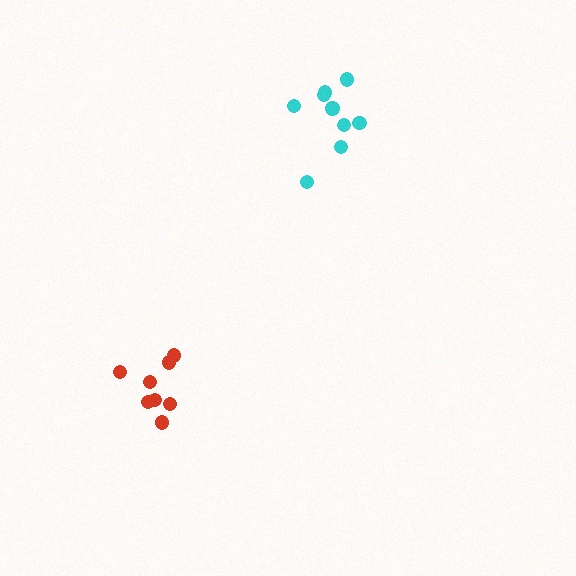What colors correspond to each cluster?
The clusters are colored: red, cyan.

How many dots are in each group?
Group 1: 8 dots, Group 2: 9 dots (17 total).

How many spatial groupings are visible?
There are 2 spatial groupings.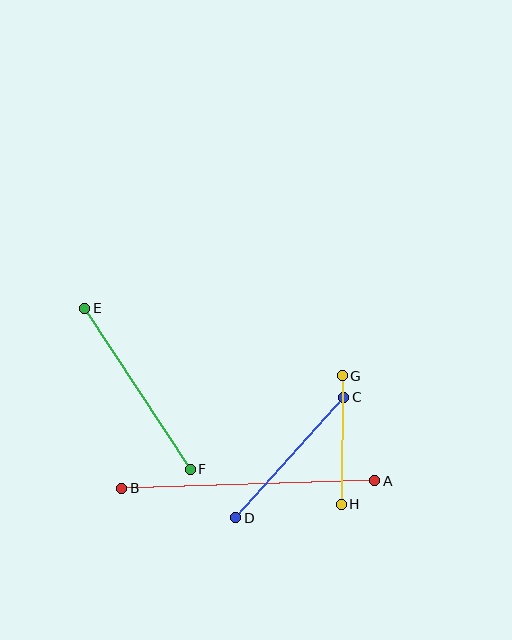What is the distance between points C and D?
The distance is approximately 162 pixels.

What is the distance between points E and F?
The distance is approximately 193 pixels.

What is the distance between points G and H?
The distance is approximately 129 pixels.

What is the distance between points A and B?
The distance is approximately 253 pixels.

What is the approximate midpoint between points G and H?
The midpoint is at approximately (342, 440) pixels.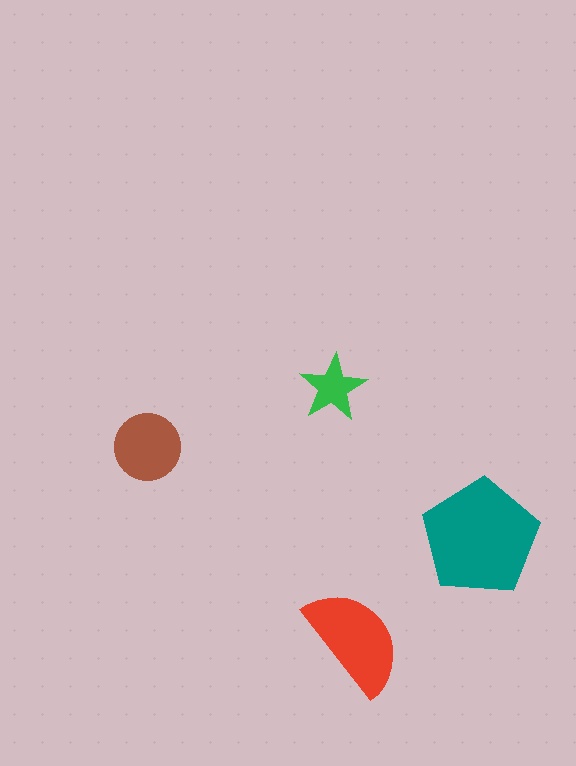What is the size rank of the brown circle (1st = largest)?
3rd.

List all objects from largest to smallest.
The teal pentagon, the red semicircle, the brown circle, the green star.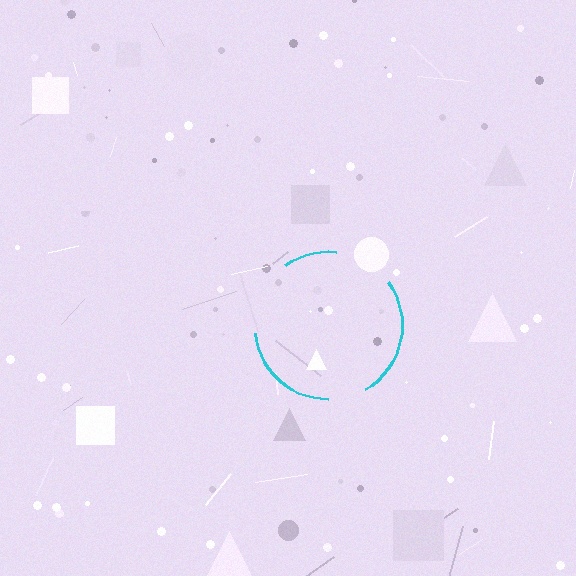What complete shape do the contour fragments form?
The contour fragments form a circle.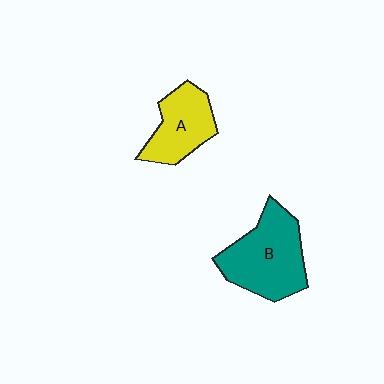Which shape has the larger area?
Shape B (teal).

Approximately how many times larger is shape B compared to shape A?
Approximately 1.5 times.